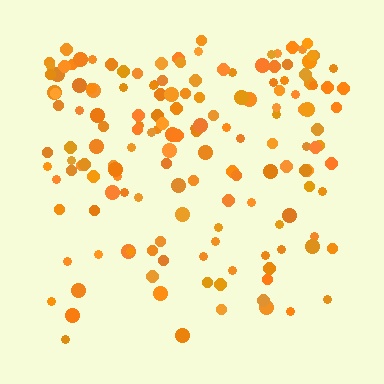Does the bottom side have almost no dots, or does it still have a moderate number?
Still a moderate number, just noticeably fewer than the top.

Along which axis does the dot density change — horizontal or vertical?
Vertical.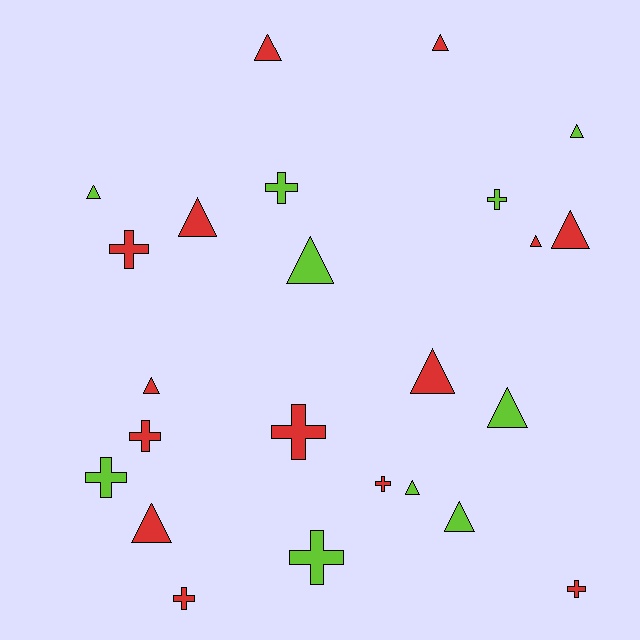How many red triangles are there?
There are 8 red triangles.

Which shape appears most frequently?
Triangle, with 14 objects.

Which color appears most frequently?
Red, with 14 objects.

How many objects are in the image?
There are 24 objects.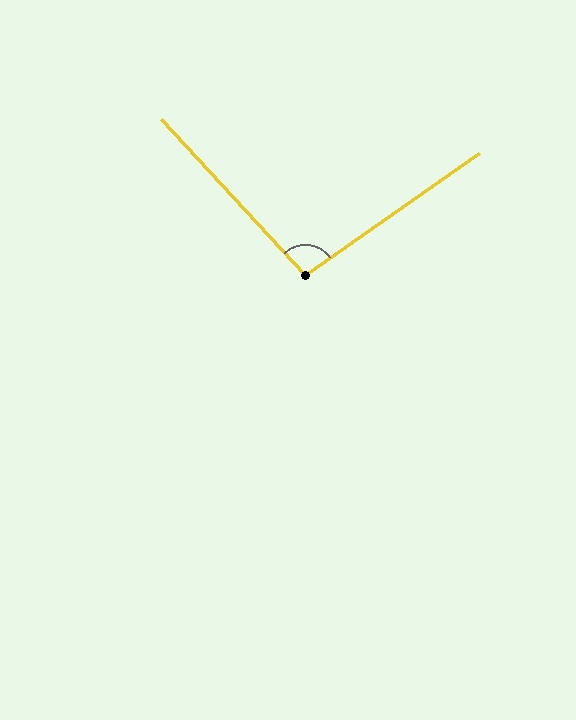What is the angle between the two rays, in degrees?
Approximately 98 degrees.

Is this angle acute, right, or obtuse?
It is obtuse.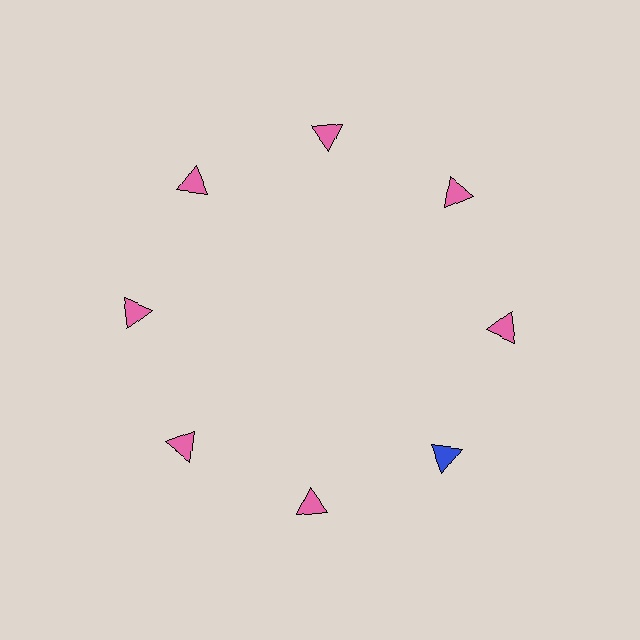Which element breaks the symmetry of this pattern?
The blue triangle at roughly the 4 o'clock position breaks the symmetry. All other shapes are pink triangles.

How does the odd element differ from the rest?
It has a different color: blue instead of pink.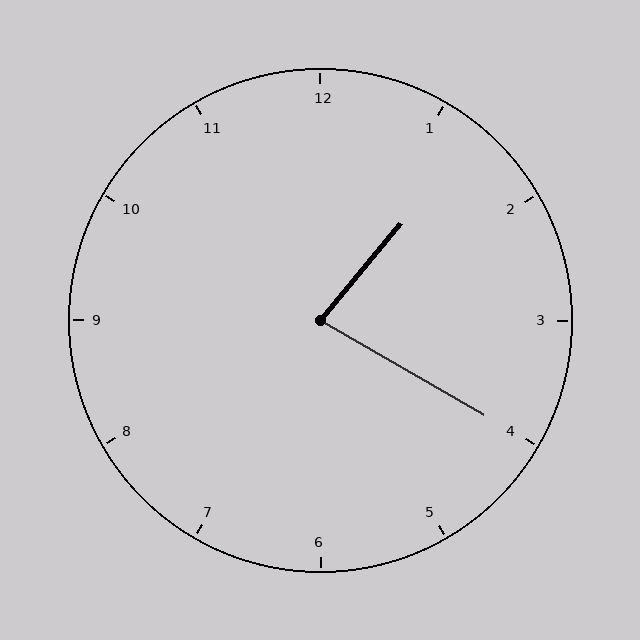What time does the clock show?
1:20.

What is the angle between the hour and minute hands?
Approximately 80 degrees.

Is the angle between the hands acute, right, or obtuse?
It is acute.